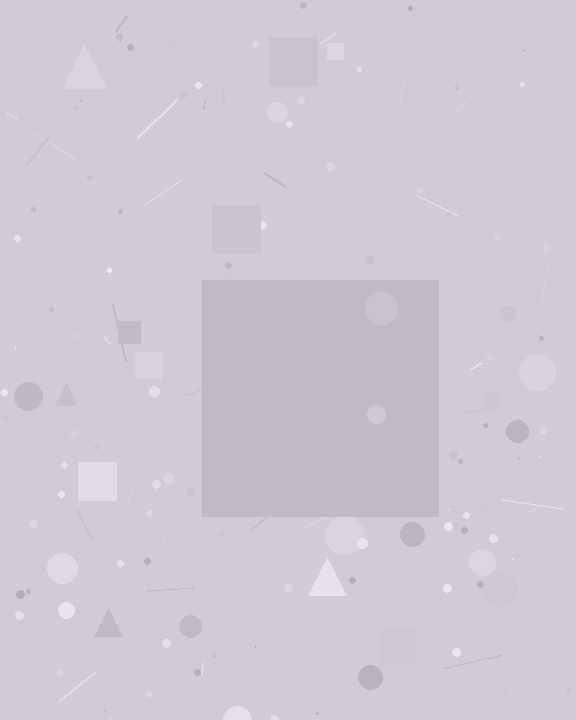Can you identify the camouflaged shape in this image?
The camouflaged shape is a square.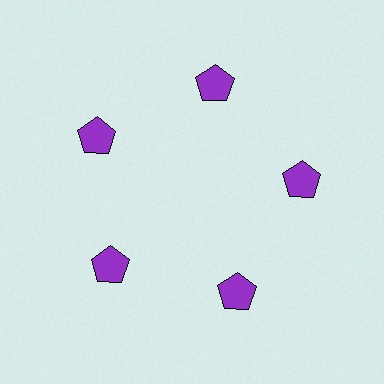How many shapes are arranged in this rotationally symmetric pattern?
There are 5 shapes, arranged in 5 groups of 1.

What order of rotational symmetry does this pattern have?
This pattern has 5-fold rotational symmetry.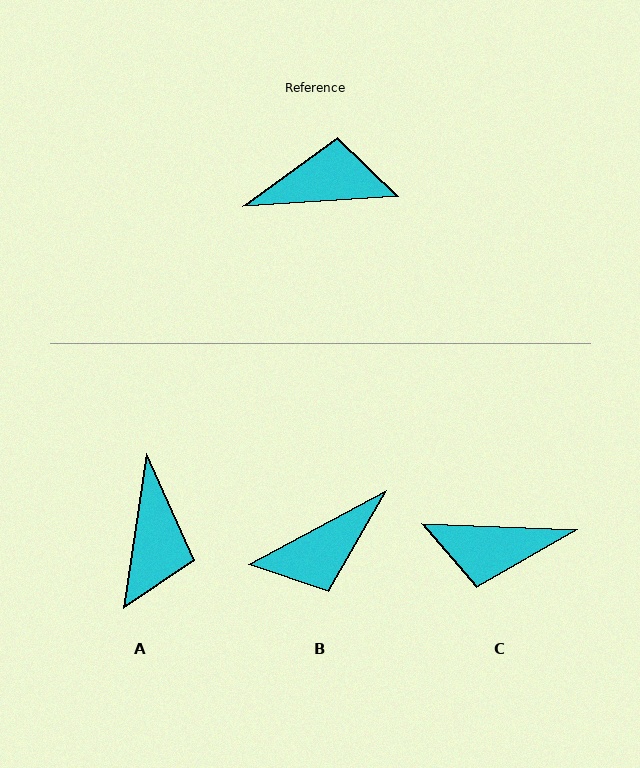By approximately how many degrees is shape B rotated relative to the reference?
Approximately 155 degrees clockwise.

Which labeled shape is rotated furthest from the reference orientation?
C, about 174 degrees away.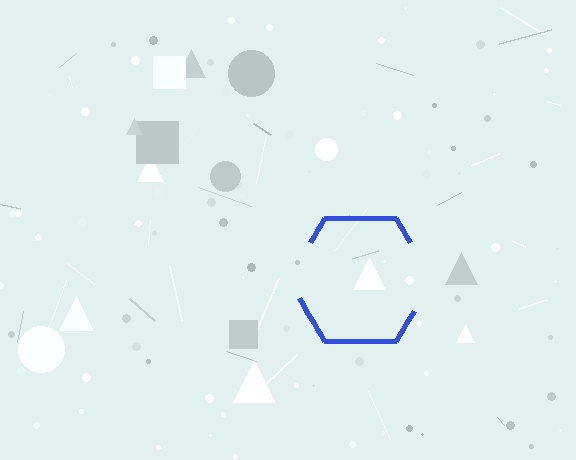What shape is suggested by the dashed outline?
The dashed outline suggests a hexagon.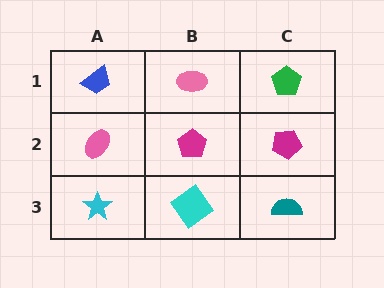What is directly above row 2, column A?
A blue trapezoid.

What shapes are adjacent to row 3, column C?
A magenta pentagon (row 2, column C), a cyan diamond (row 3, column B).